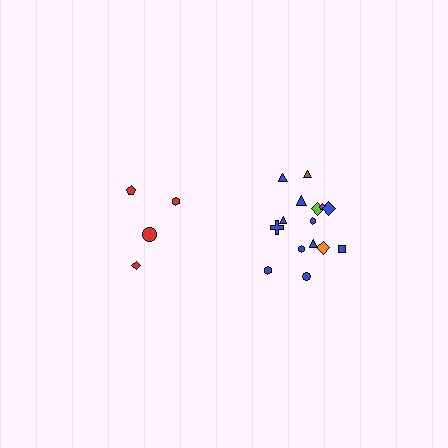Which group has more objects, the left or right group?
The right group.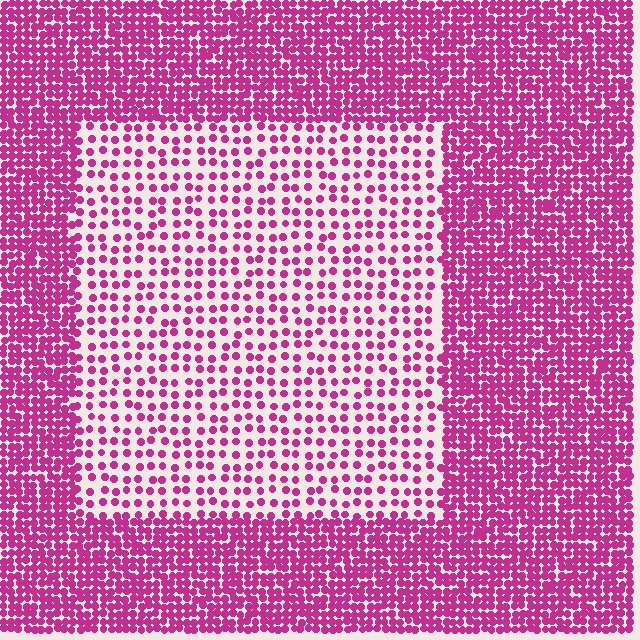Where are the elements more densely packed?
The elements are more densely packed outside the rectangle boundary.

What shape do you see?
I see a rectangle.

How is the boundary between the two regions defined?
The boundary is defined by a change in element density (approximately 2.5x ratio). All elements are the same color, size, and shape.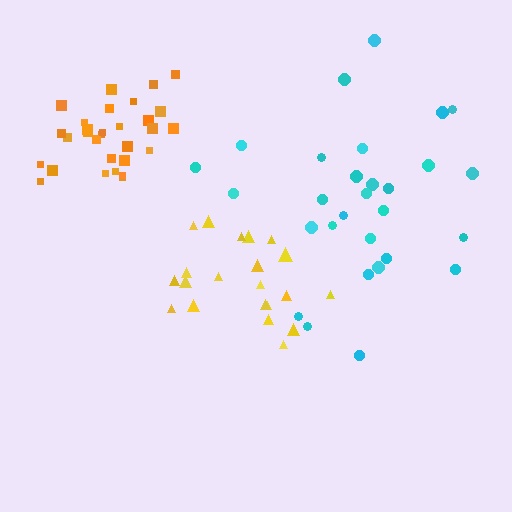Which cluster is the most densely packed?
Orange.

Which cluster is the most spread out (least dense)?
Cyan.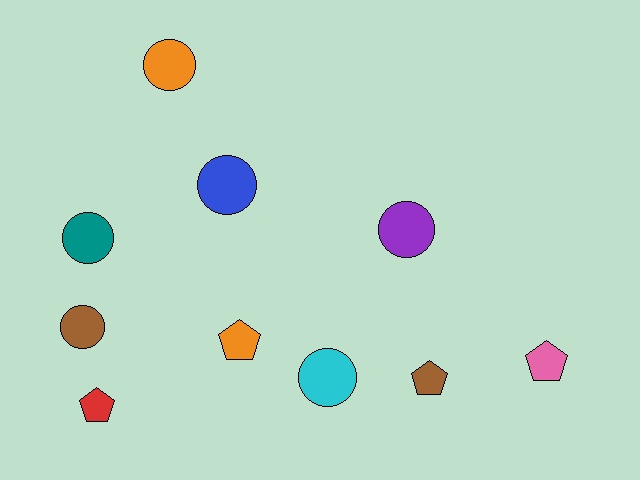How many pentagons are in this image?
There are 4 pentagons.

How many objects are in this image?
There are 10 objects.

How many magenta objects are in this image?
There are no magenta objects.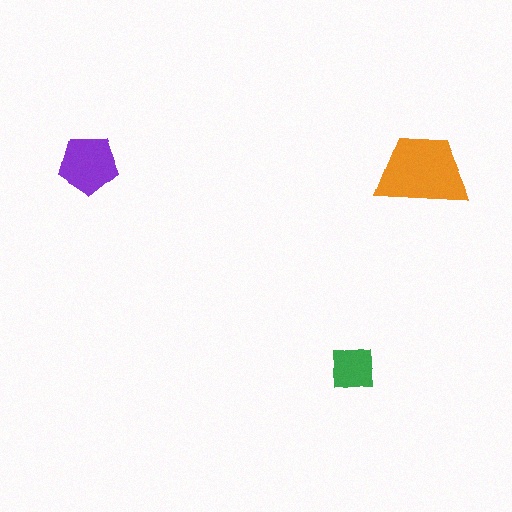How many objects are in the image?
There are 3 objects in the image.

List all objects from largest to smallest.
The orange trapezoid, the purple pentagon, the green square.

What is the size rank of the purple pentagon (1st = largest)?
2nd.